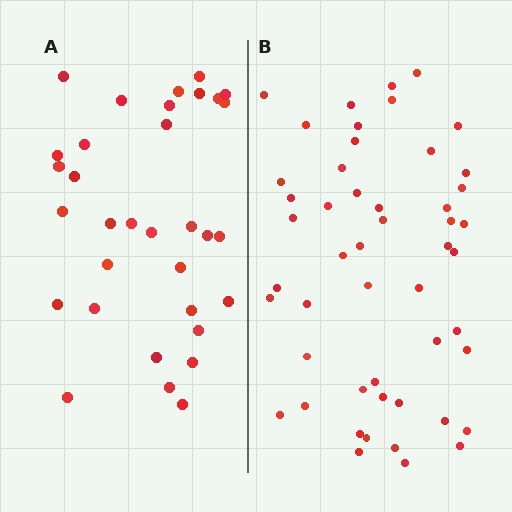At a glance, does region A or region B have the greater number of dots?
Region B (the right region) has more dots.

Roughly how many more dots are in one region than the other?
Region B has approximately 15 more dots than region A.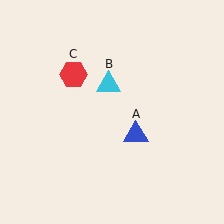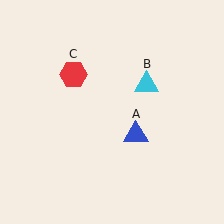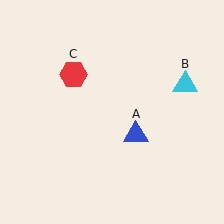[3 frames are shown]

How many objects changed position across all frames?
1 object changed position: cyan triangle (object B).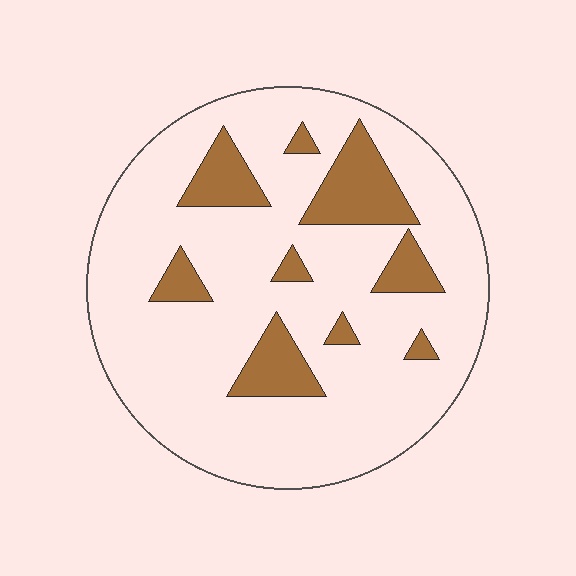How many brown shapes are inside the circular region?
9.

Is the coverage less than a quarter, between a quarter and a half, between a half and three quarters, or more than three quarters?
Less than a quarter.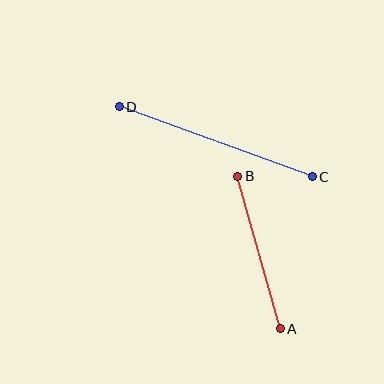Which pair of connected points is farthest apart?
Points C and D are farthest apart.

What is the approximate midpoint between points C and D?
The midpoint is at approximately (216, 142) pixels.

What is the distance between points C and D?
The distance is approximately 205 pixels.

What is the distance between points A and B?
The distance is approximately 158 pixels.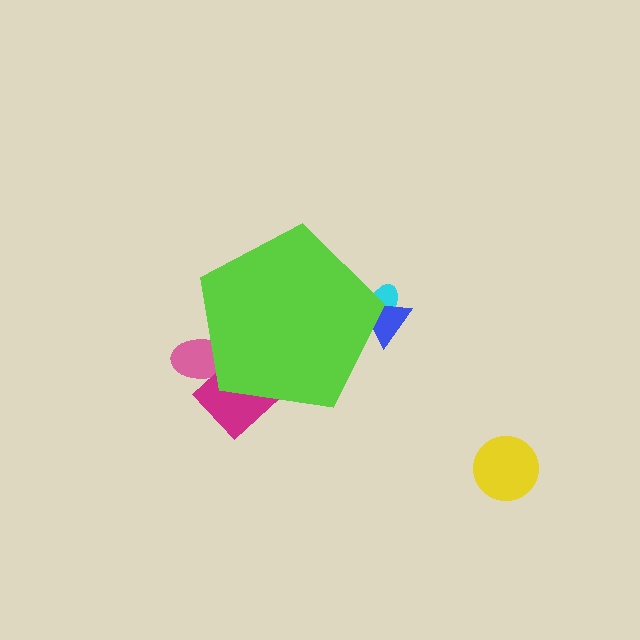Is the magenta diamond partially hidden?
Yes, the magenta diamond is partially hidden behind the lime pentagon.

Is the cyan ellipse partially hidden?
Yes, the cyan ellipse is partially hidden behind the lime pentagon.